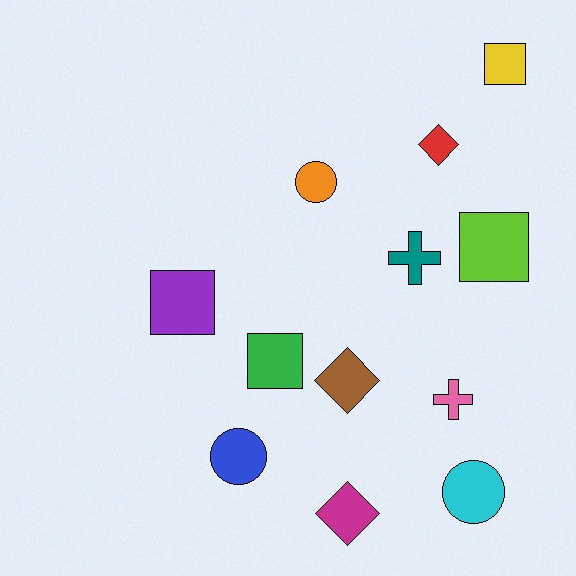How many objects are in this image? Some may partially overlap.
There are 12 objects.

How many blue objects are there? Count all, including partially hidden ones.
There is 1 blue object.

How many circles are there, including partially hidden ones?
There are 3 circles.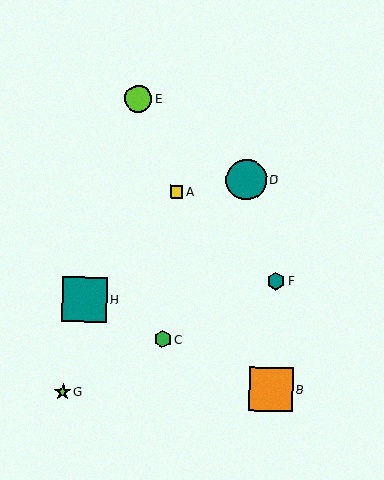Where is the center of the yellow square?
The center of the yellow square is at (177, 192).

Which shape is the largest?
The teal square (labeled H) is the largest.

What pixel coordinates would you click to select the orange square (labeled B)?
Click at (271, 389) to select the orange square B.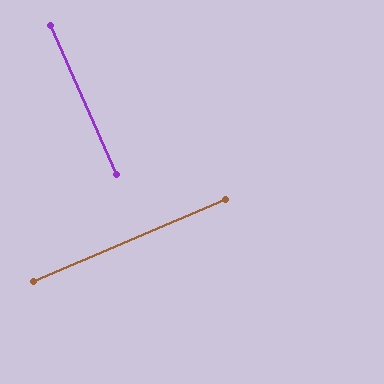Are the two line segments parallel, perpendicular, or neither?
Perpendicular — they meet at approximately 89°.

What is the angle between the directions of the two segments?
Approximately 89 degrees.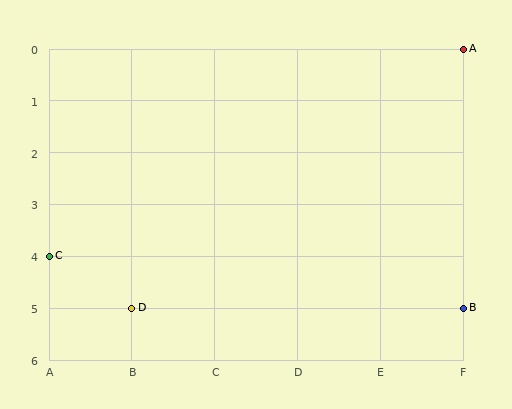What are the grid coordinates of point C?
Point C is at grid coordinates (A, 4).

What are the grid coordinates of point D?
Point D is at grid coordinates (B, 5).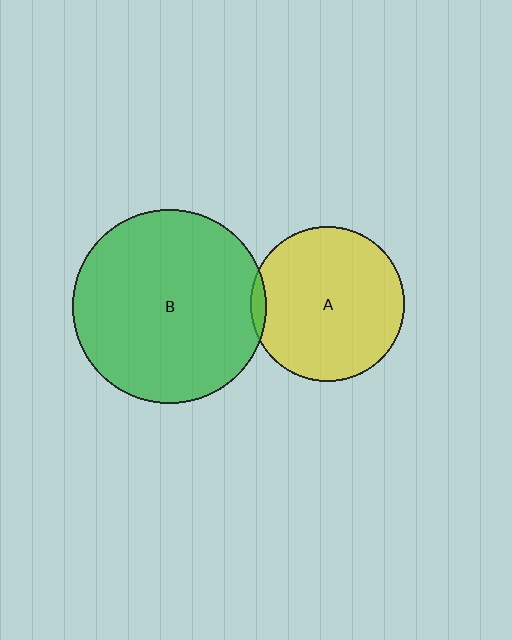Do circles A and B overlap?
Yes.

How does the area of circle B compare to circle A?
Approximately 1.6 times.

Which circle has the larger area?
Circle B (green).